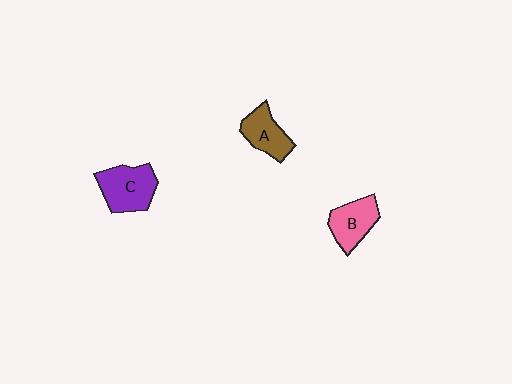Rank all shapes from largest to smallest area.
From largest to smallest: C (purple), B (pink), A (brown).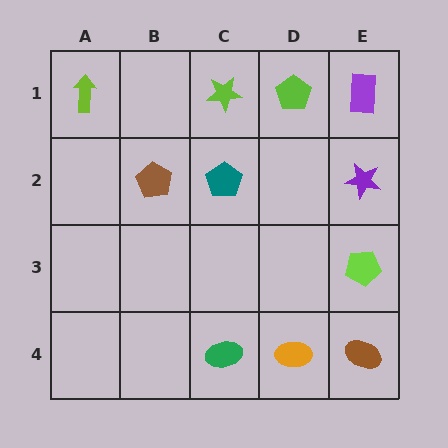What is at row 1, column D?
A lime pentagon.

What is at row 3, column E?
A lime pentagon.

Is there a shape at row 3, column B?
No, that cell is empty.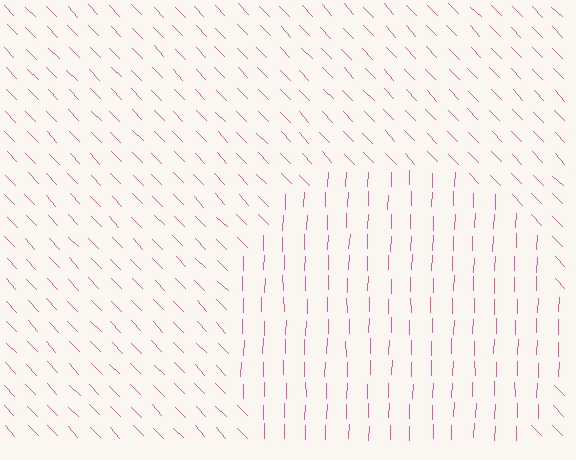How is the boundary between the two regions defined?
The boundary is defined purely by a change in line orientation (approximately 45 degrees difference). All lines are the same color and thickness.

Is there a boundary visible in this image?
Yes, there is a texture boundary formed by a change in line orientation.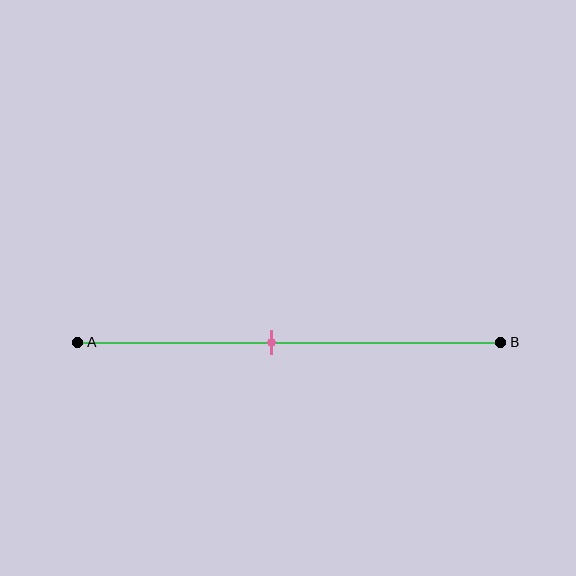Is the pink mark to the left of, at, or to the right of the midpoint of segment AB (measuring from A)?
The pink mark is to the left of the midpoint of segment AB.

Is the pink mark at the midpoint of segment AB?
No, the mark is at about 45% from A, not at the 50% midpoint.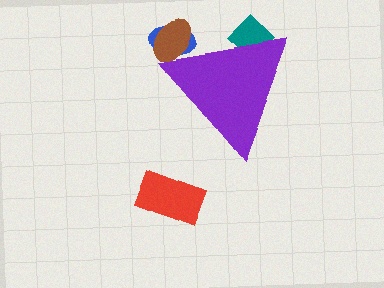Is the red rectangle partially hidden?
No, the red rectangle is fully visible.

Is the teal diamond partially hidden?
Yes, the teal diamond is partially hidden behind the purple triangle.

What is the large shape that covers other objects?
A purple triangle.